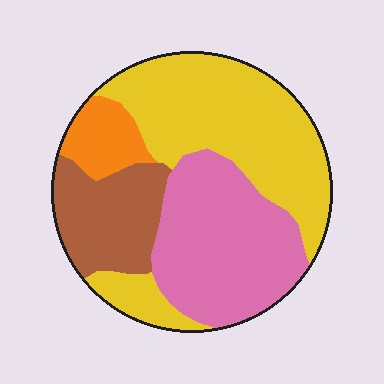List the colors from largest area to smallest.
From largest to smallest: yellow, pink, brown, orange.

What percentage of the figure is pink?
Pink takes up between a sixth and a third of the figure.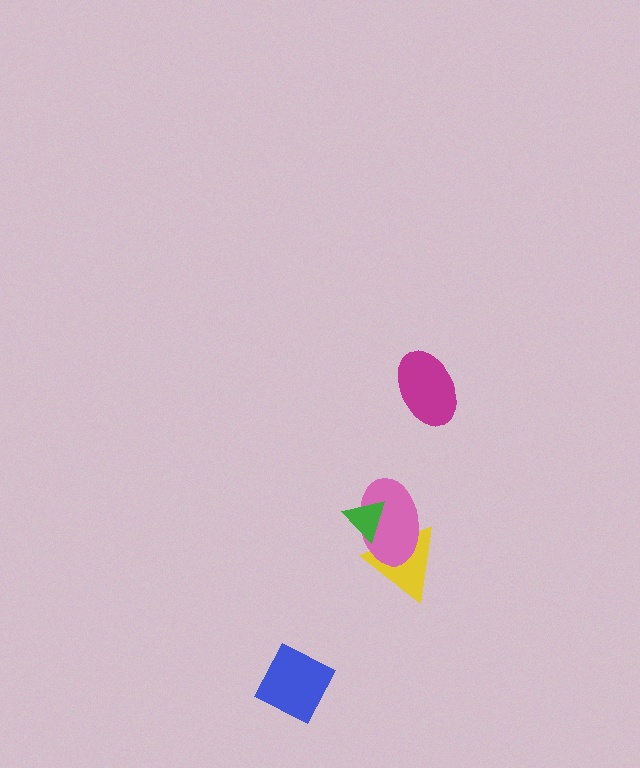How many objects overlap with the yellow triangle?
2 objects overlap with the yellow triangle.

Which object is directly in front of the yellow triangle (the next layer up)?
The pink ellipse is directly in front of the yellow triangle.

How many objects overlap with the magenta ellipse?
0 objects overlap with the magenta ellipse.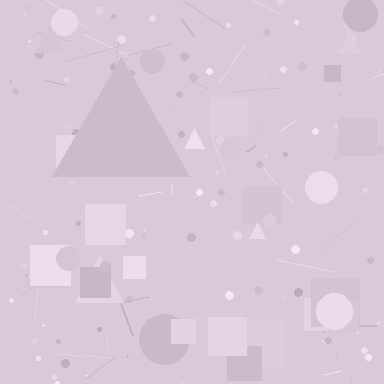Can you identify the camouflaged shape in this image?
The camouflaged shape is a triangle.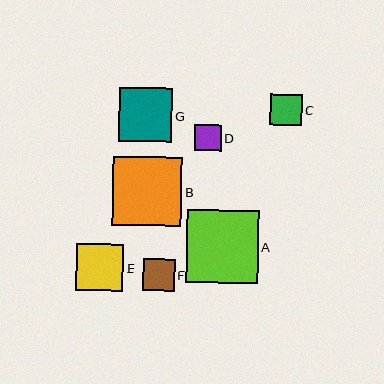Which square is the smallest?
Square D is the smallest with a size of approximately 27 pixels.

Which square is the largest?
Square A is the largest with a size of approximately 72 pixels.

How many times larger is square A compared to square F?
Square A is approximately 2.2 times the size of square F.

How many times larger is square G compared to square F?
Square G is approximately 1.7 times the size of square F.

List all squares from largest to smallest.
From largest to smallest: A, B, G, E, F, C, D.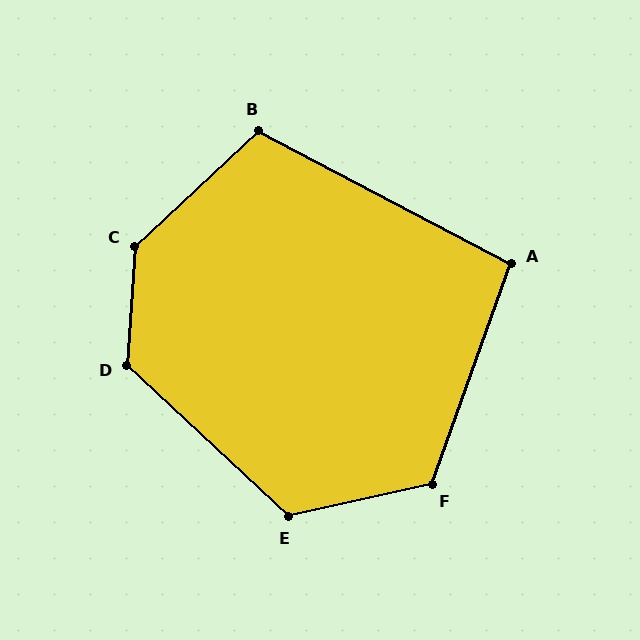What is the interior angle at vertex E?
Approximately 124 degrees (obtuse).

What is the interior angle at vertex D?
Approximately 129 degrees (obtuse).